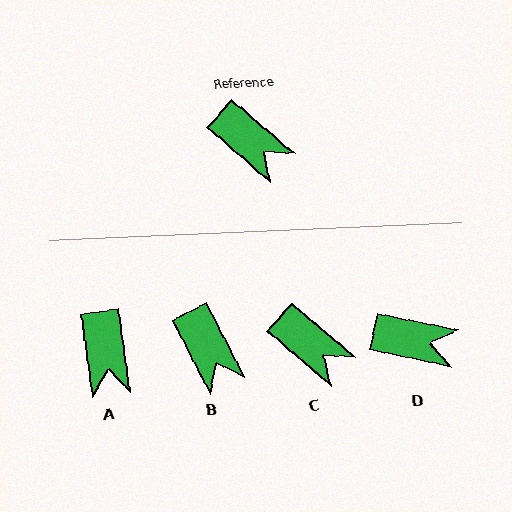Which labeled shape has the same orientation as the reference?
C.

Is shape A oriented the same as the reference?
No, it is off by about 41 degrees.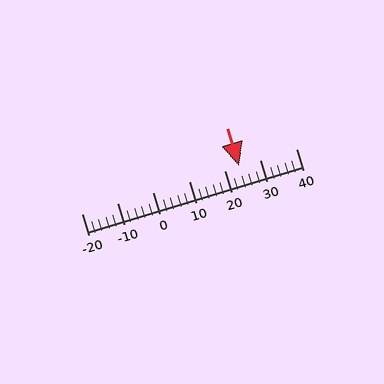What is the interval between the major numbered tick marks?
The major tick marks are spaced 10 units apart.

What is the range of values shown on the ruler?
The ruler shows values from -20 to 40.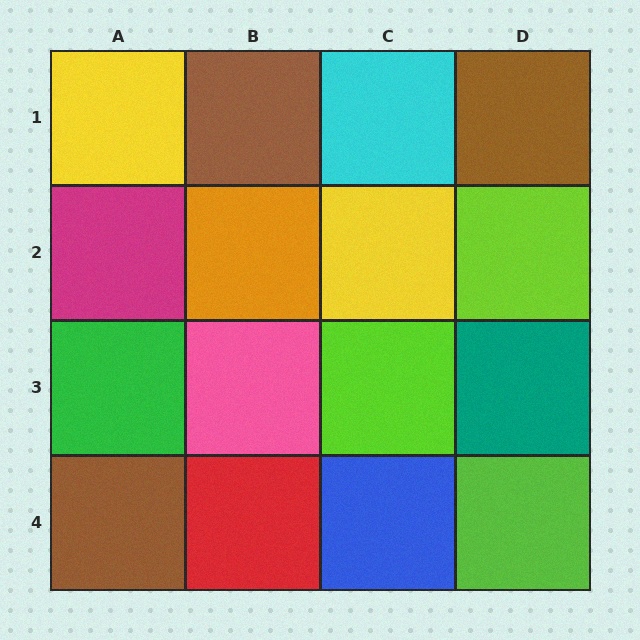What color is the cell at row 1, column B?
Brown.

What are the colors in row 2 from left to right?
Magenta, orange, yellow, lime.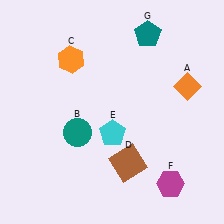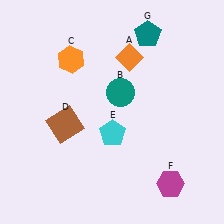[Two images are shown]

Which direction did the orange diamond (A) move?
The orange diamond (A) moved left.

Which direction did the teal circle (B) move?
The teal circle (B) moved right.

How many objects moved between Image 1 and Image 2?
3 objects moved between the two images.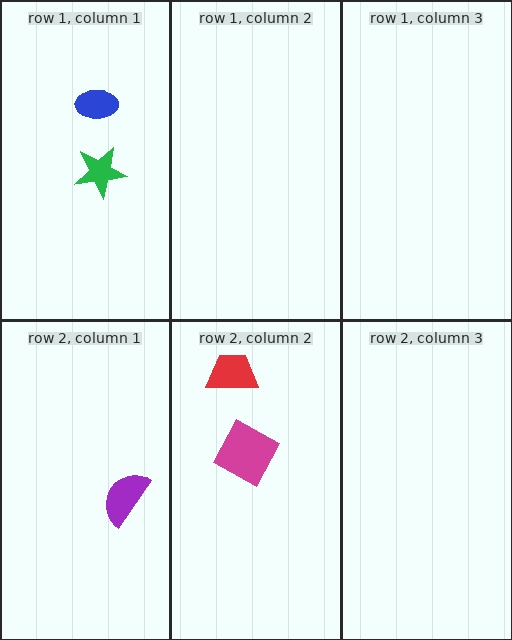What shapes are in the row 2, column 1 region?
The purple semicircle.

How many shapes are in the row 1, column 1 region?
2.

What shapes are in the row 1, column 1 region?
The green star, the blue ellipse.